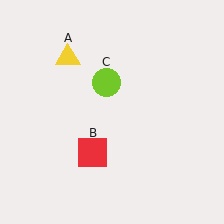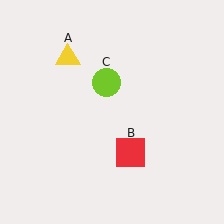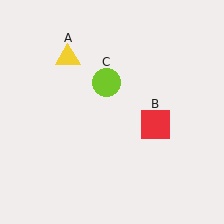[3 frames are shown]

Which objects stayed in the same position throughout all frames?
Yellow triangle (object A) and lime circle (object C) remained stationary.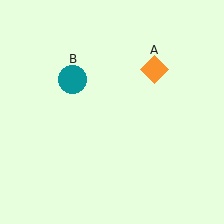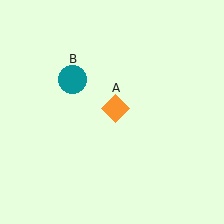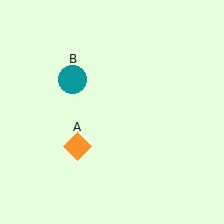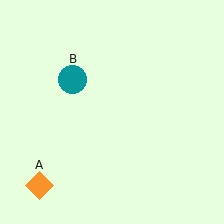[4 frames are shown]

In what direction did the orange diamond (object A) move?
The orange diamond (object A) moved down and to the left.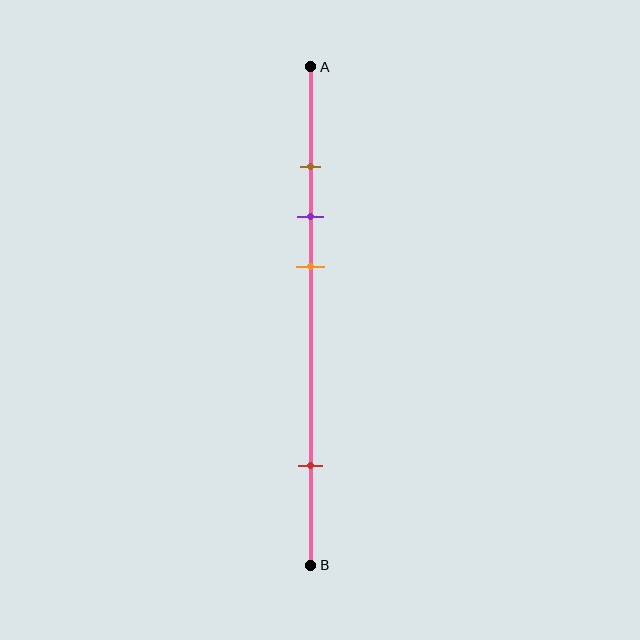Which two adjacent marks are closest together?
The brown and purple marks are the closest adjacent pair.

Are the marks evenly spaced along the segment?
No, the marks are not evenly spaced.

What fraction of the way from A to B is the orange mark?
The orange mark is approximately 40% (0.4) of the way from A to B.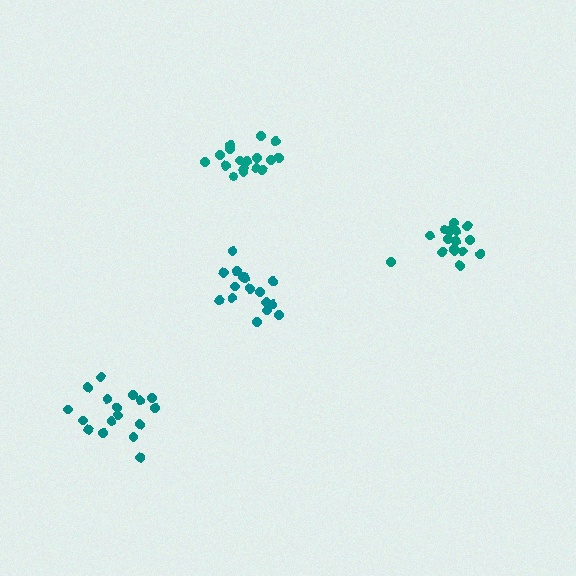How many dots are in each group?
Group 1: 17 dots, Group 2: 17 dots, Group 3: 16 dots, Group 4: 16 dots (66 total).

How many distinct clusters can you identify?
There are 4 distinct clusters.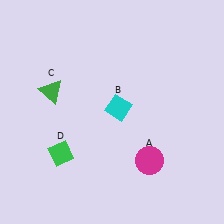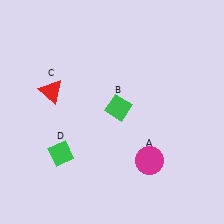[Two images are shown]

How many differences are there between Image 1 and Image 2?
There are 2 differences between the two images.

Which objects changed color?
B changed from cyan to green. C changed from green to red.